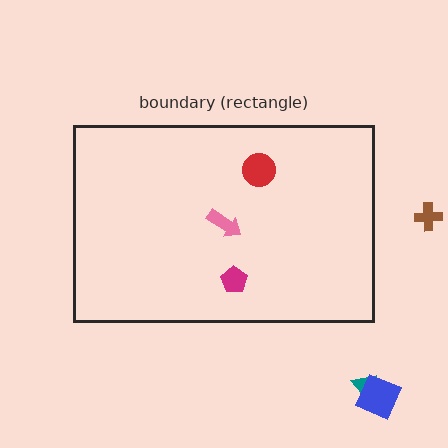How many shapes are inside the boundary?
3 inside, 3 outside.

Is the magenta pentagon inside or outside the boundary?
Inside.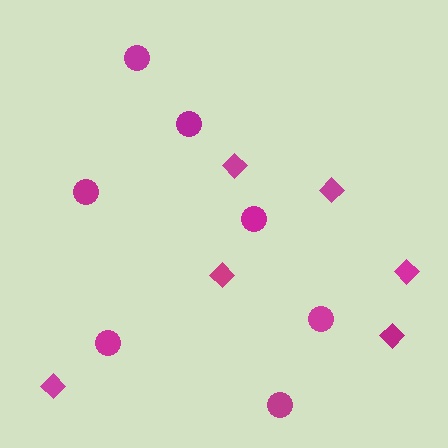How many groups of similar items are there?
There are 2 groups: one group of diamonds (6) and one group of circles (7).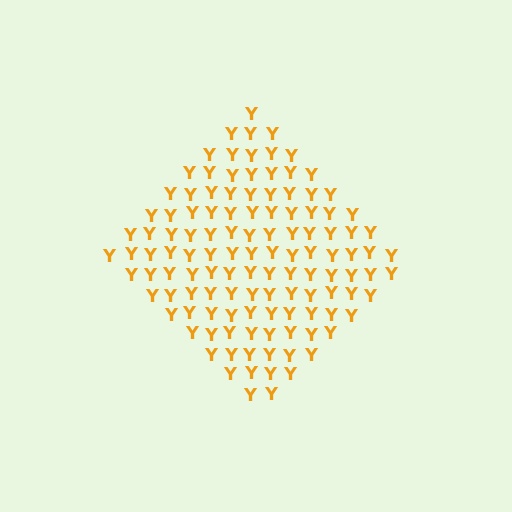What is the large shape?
The large shape is a diamond.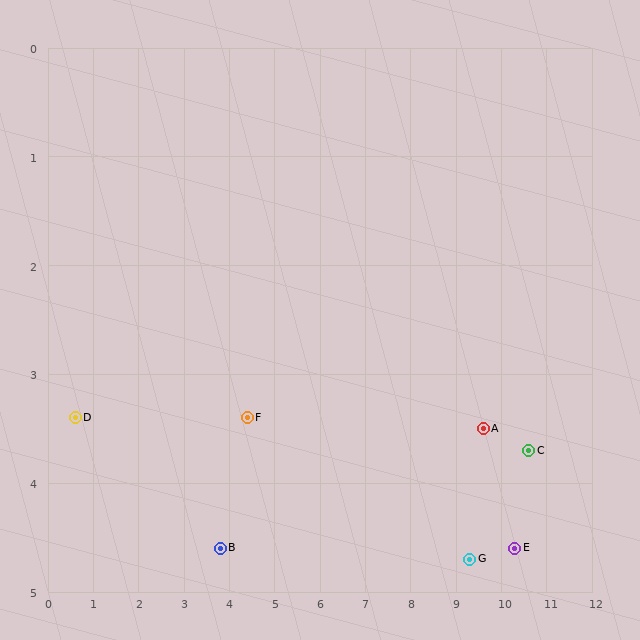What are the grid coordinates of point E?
Point E is at approximately (10.3, 4.6).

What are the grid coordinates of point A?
Point A is at approximately (9.6, 3.5).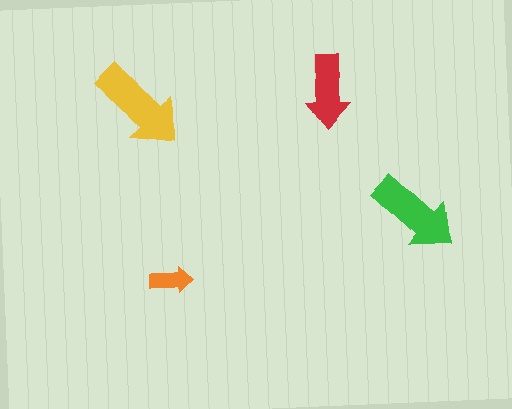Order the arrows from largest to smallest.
the yellow one, the green one, the red one, the orange one.